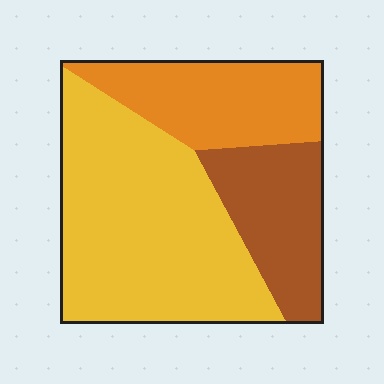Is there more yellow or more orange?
Yellow.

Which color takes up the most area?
Yellow, at roughly 55%.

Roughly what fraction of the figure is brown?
Brown takes up about one fifth (1/5) of the figure.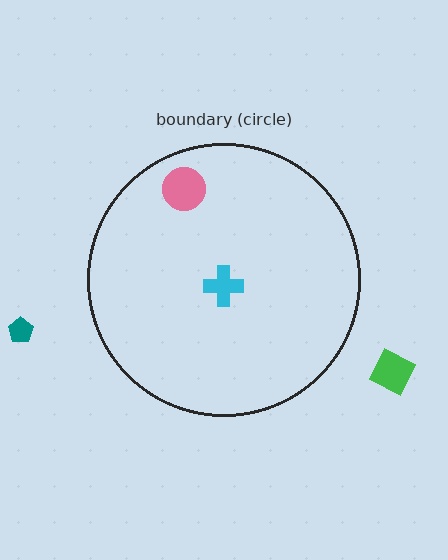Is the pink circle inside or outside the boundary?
Inside.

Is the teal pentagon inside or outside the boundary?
Outside.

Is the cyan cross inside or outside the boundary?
Inside.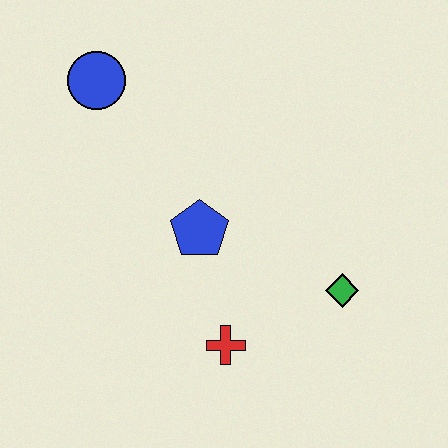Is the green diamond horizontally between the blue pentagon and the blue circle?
No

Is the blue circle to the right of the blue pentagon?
No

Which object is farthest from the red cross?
The blue circle is farthest from the red cross.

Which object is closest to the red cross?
The blue pentagon is closest to the red cross.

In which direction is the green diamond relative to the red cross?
The green diamond is to the right of the red cross.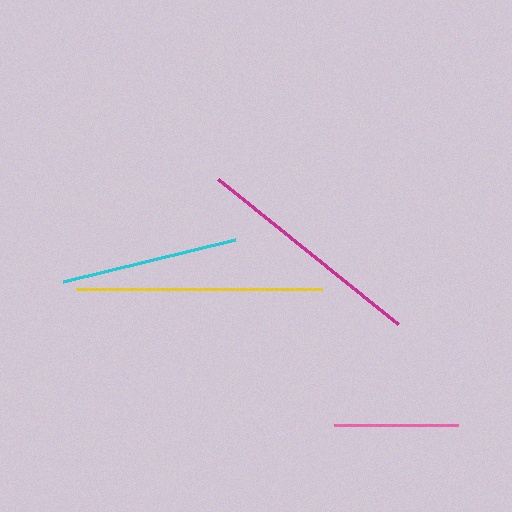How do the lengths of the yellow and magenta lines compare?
The yellow and magenta lines are approximately the same length.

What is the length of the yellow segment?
The yellow segment is approximately 246 pixels long.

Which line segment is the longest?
The yellow line is the longest at approximately 246 pixels.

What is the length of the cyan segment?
The cyan segment is approximately 176 pixels long.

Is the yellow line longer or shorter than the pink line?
The yellow line is longer than the pink line.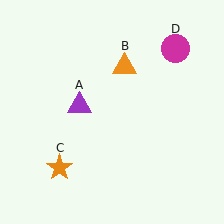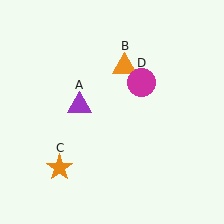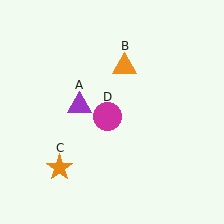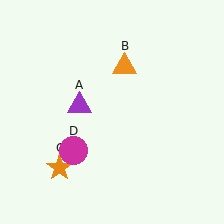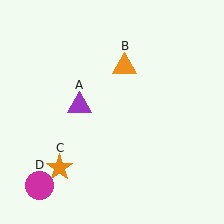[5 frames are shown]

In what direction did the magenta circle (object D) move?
The magenta circle (object D) moved down and to the left.